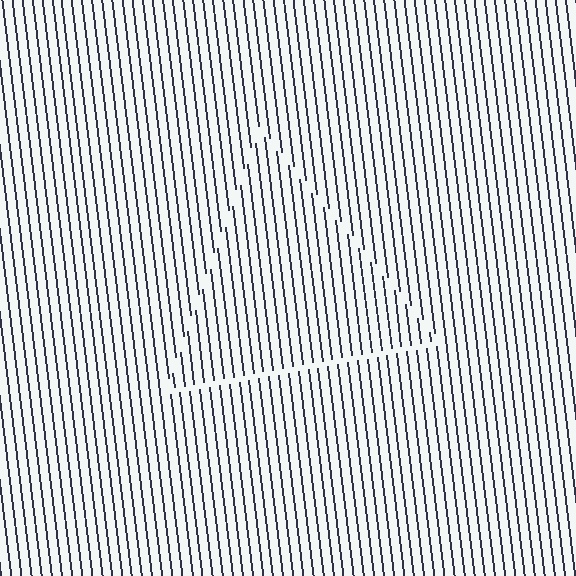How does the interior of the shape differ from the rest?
The interior of the shape contains the same grating, shifted by half a period — the contour is defined by the phase discontinuity where line-ends from the inner and outer gratings abut.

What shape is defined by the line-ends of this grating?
An illusory triangle. The interior of the shape contains the same grating, shifted by half a period — the contour is defined by the phase discontinuity where line-ends from the inner and outer gratings abut.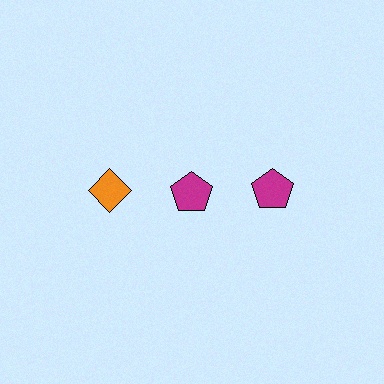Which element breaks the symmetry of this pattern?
The orange diamond in the top row, leftmost column breaks the symmetry. All other shapes are magenta pentagons.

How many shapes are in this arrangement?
There are 3 shapes arranged in a grid pattern.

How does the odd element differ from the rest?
It differs in both color (orange instead of magenta) and shape (diamond instead of pentagon).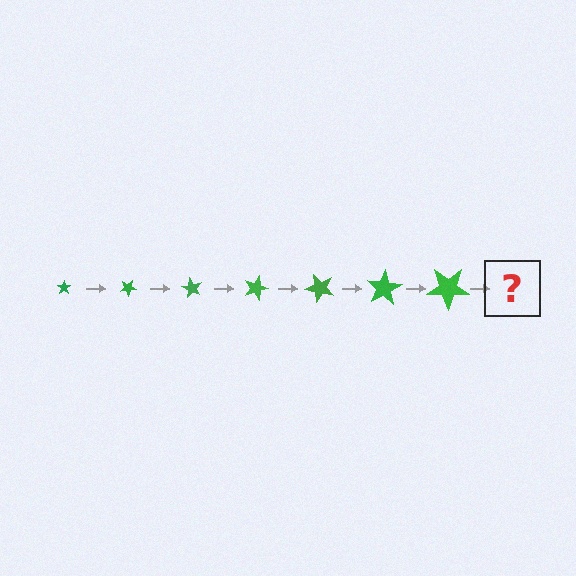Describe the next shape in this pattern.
It should be a star, larger than the previous one and rotated 210 degrees from the start.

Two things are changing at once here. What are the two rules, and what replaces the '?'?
The two rules are that the star grows larger each step and it rotates 30 degrees each step. The '?' should be a star, larger than the previous one and rotated 210 degrees from the start.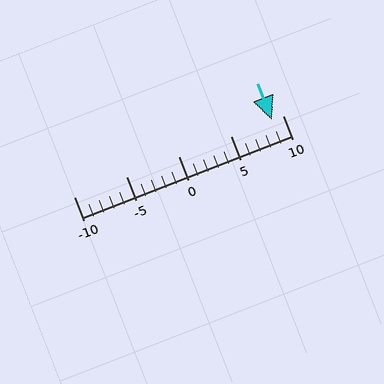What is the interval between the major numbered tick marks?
The major tick marks are spaced 5 units apart.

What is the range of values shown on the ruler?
The ruler shows values from -10 to 10.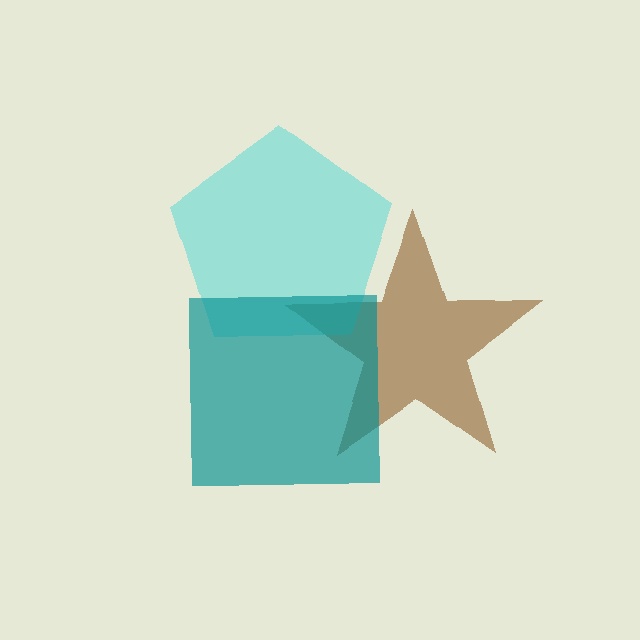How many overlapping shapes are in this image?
There are 3 overlapping shapes in the image.